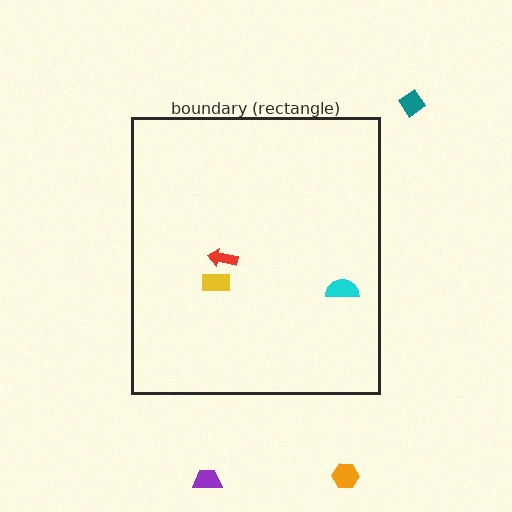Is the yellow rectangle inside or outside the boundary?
Inside.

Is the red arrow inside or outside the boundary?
Inside.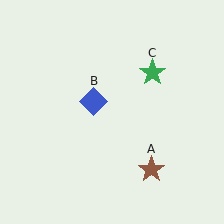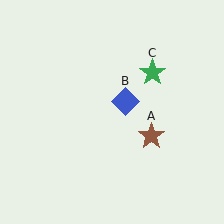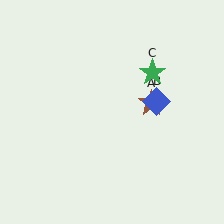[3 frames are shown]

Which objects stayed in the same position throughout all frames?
Green star (object C) remained stationary.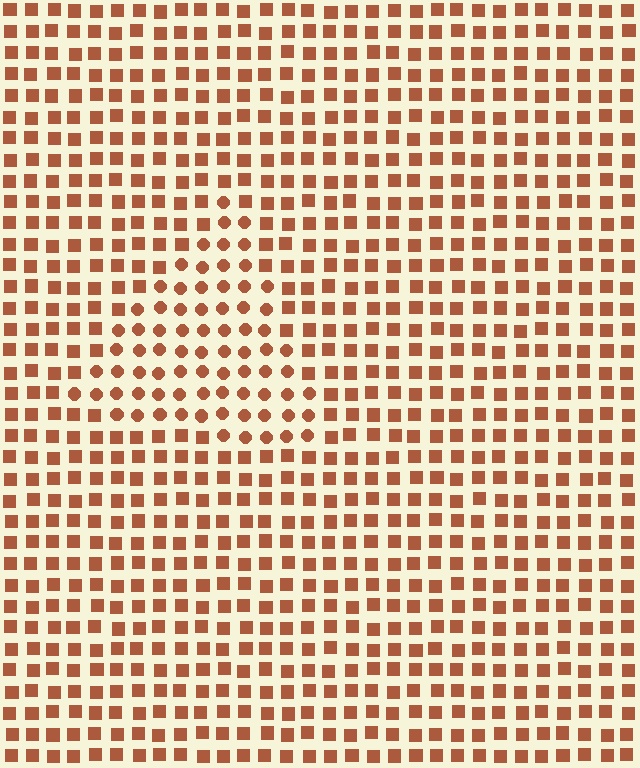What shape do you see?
I see a triangle.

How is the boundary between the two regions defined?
The boundary is defined by a change in element shape: circles inside vs. squares outside. All elements share the same color and spacing.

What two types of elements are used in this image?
The image uses circles inside the triangle region and squares outside it.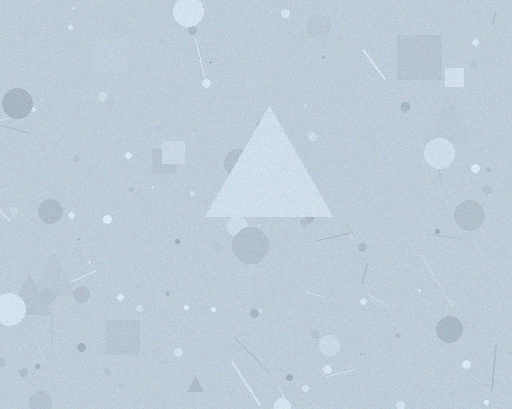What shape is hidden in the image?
A triangle is hidden in the image.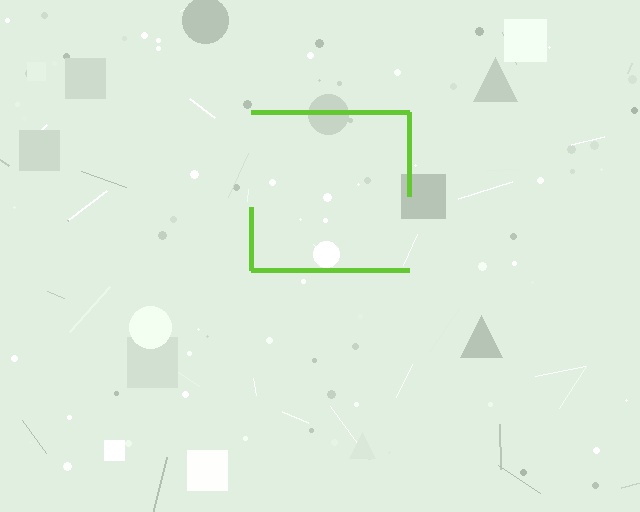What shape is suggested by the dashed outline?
The dashed outline suggests a square.